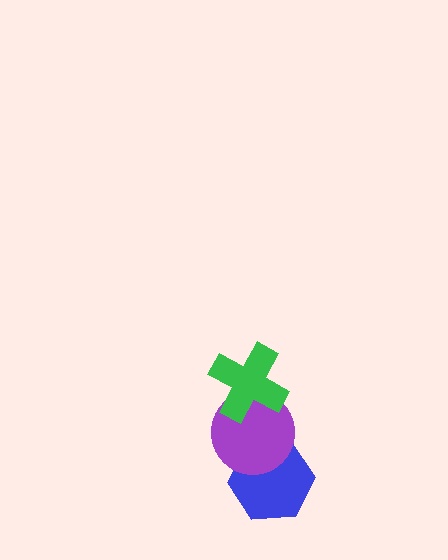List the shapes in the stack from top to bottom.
From top to bottom: the green cross, the purple circle, the blue hexagon.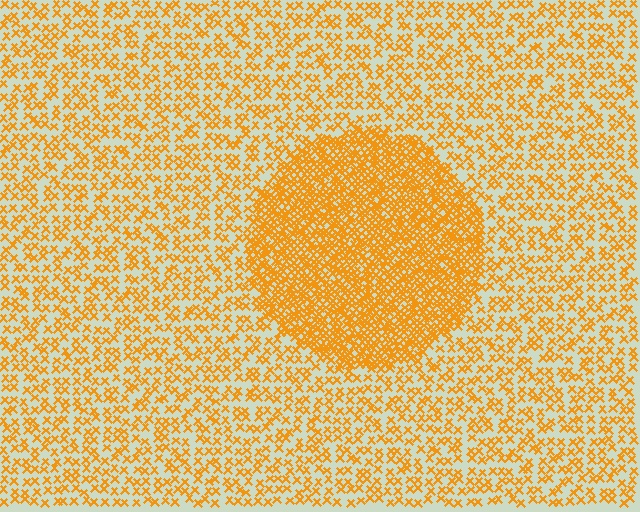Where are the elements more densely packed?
The elements are more densely packed inside the circle boundary.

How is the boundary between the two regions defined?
The boundary is defined by a change in element density (approximately 2.5x ratio). All elements are the same color, size, and shape.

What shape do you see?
I see a circle.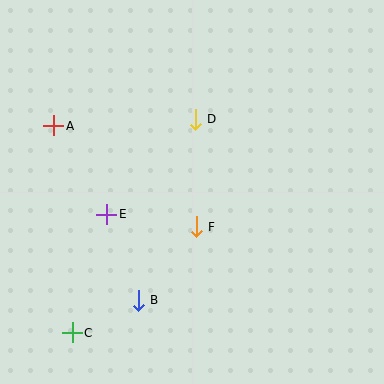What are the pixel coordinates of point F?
Point F is at (196, 227).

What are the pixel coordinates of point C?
Point C is at (72, 333).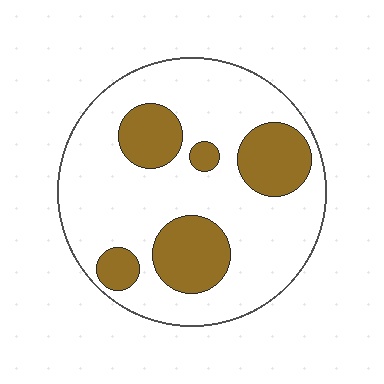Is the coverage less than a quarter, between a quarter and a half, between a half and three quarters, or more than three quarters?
Between a quarter and a half.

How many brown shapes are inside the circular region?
5.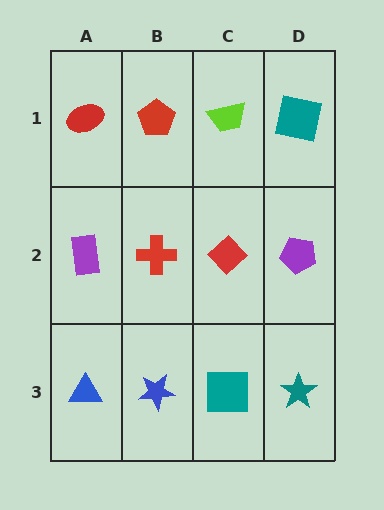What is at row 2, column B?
A red cross.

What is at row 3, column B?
A blue star.